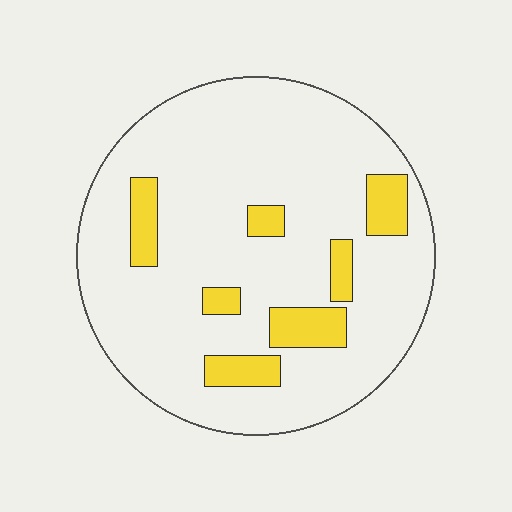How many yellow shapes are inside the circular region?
7.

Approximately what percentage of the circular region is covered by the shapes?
Approximately 15%.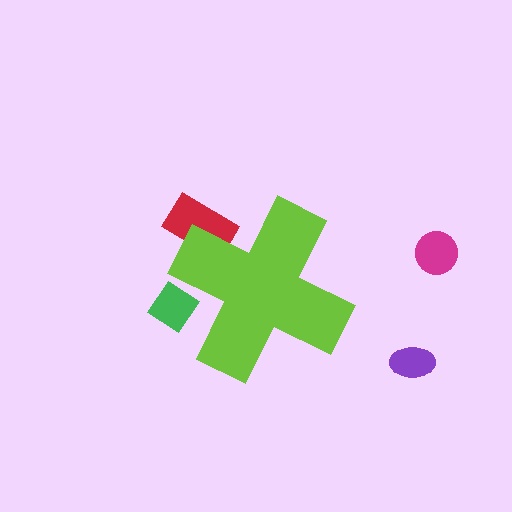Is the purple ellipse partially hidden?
No, the purple ellipse is fully visible.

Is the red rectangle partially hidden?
Yes, the red rectangle is partially hidden behind the lime cross.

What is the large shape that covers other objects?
A lime cross.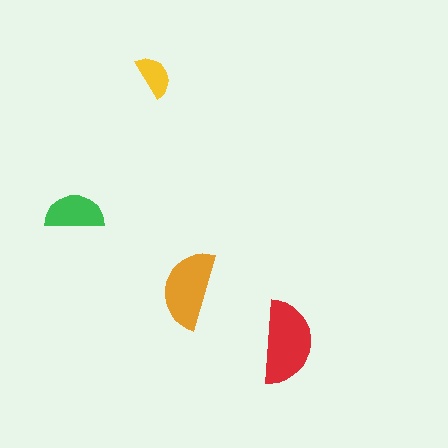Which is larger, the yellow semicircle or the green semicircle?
The green one.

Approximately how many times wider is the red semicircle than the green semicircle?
About 1.5 times wider.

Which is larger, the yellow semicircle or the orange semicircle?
The orange one.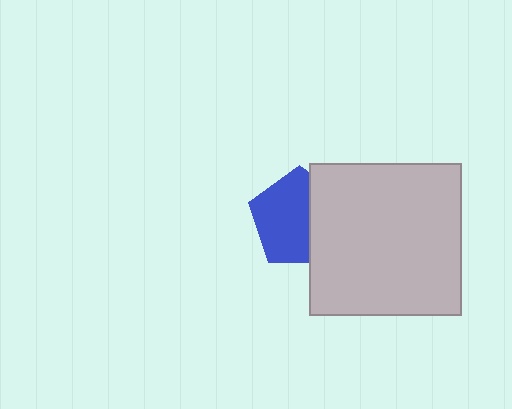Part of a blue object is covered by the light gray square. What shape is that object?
It is a pentagon.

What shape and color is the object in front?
The object in front is a light gray square.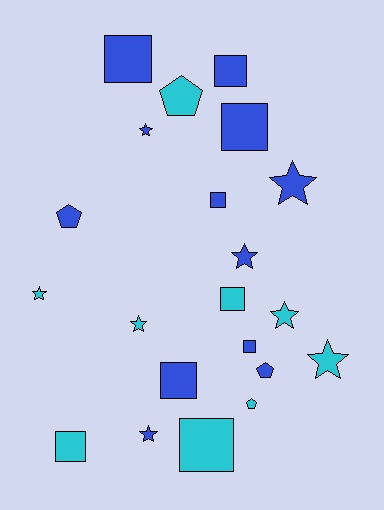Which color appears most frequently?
Blue, with 12 objects.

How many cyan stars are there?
There are 4 cyan stars.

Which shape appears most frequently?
Square, with 9 objects.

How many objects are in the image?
There are 21 objects.